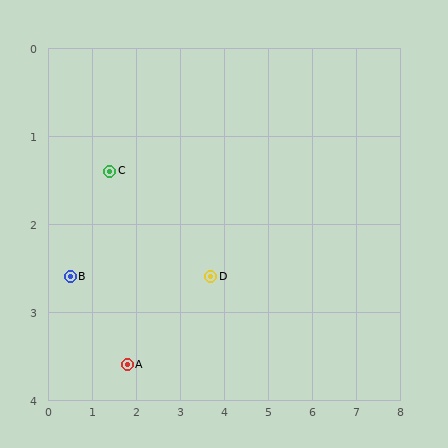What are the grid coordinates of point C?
Point C is at approximately (1.4, 1.4).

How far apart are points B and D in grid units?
Points B and D are about 3.2 grid units apart.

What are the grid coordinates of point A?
Point A is at approximately (1.8, 3.6).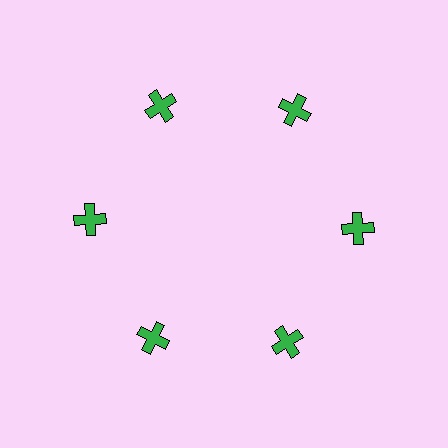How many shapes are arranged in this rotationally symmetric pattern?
There are 6 shapes, arranged in 6 groups of 1.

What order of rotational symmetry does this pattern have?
This pattern has 6-fold rotational symmetry.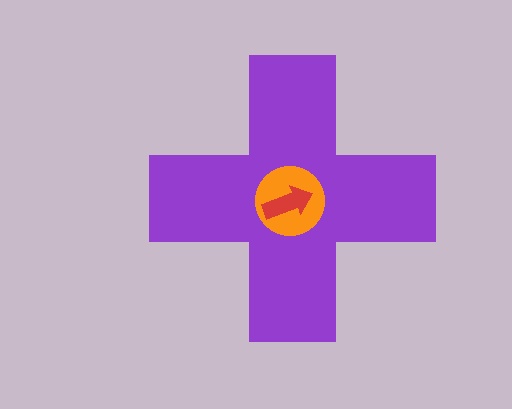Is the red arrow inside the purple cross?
Yes.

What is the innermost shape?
The red arrow.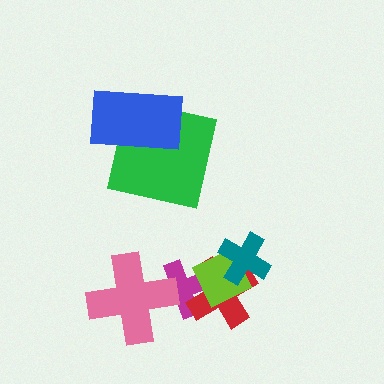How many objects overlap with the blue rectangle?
1 object overlaps with the blue rectangle.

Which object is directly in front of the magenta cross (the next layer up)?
The red cross is directly in front of the magenta cross.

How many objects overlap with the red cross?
3 objects overlap with the red cross.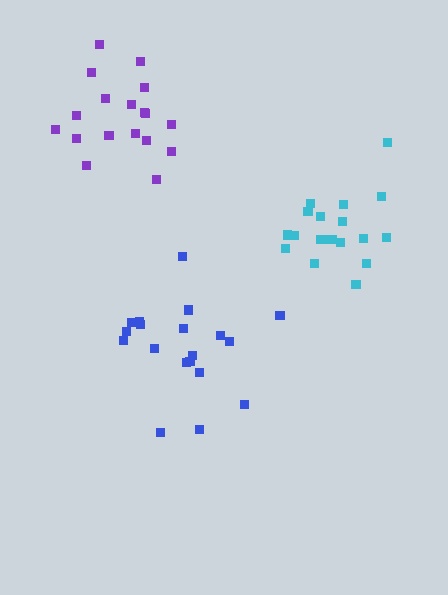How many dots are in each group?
Group 1: 18 dots, Group 2: 19 dots, Group 3: 19 dots (56 total).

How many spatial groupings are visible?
There are 3 spatial groupings.